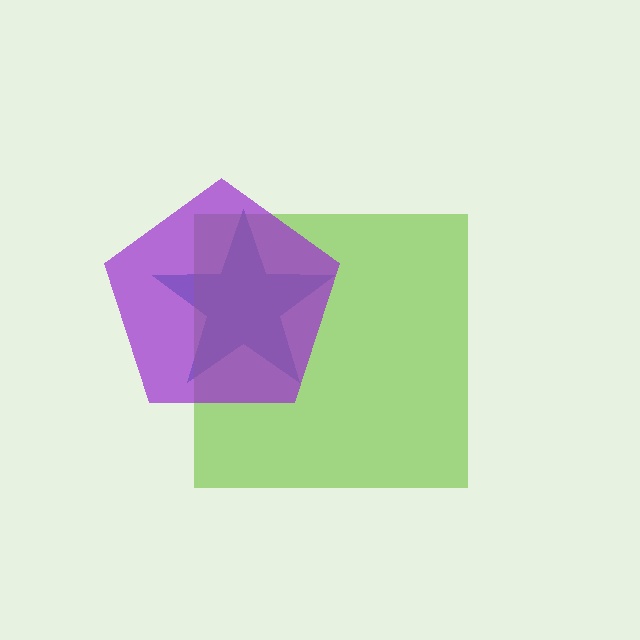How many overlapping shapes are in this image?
There are 3 overlapping shapes in the image.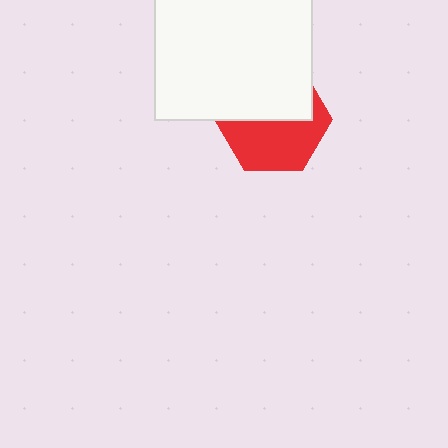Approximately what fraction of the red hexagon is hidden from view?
Roughly 49% of the red hexagon is hidden behind the white square.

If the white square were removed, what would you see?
You would see the complete red hexagon.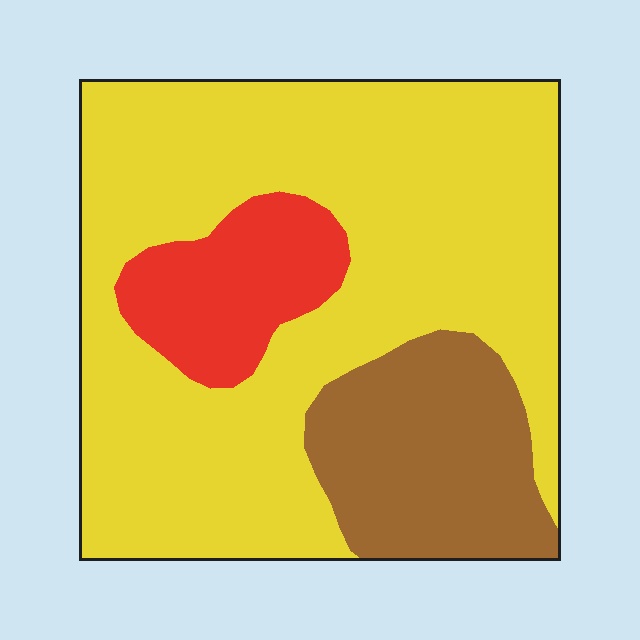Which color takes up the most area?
Yellow, at roughly 70%.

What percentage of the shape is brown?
Brown covers around 20% of the shape.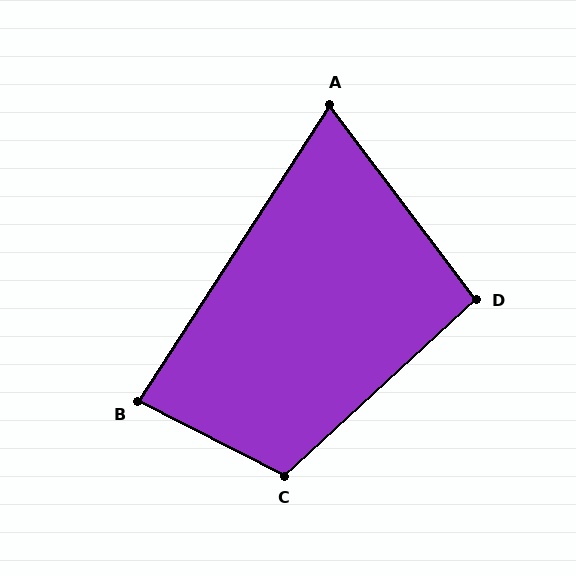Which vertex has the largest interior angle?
C, at approximately 110 degrees.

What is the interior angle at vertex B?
Approximately 84 degrees (acute).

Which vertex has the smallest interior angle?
A, at approximately 70 degrees.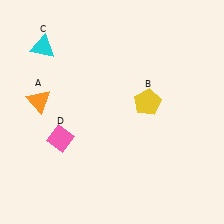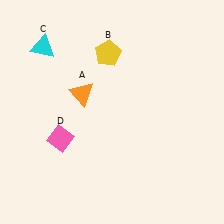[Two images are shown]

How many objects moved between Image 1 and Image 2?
2 objects moved between the two images.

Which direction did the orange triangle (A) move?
The orange triangle (A) moved right.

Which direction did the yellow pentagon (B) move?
The yellow pentagon (B) moved up.